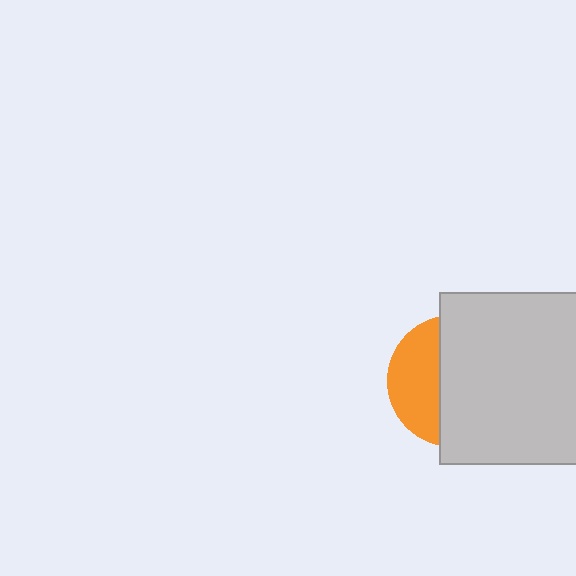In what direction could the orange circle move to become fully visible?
The orange circle could move left. That would shift it out from behind the light gray square entirely.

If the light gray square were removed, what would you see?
You would see the complete orange circle.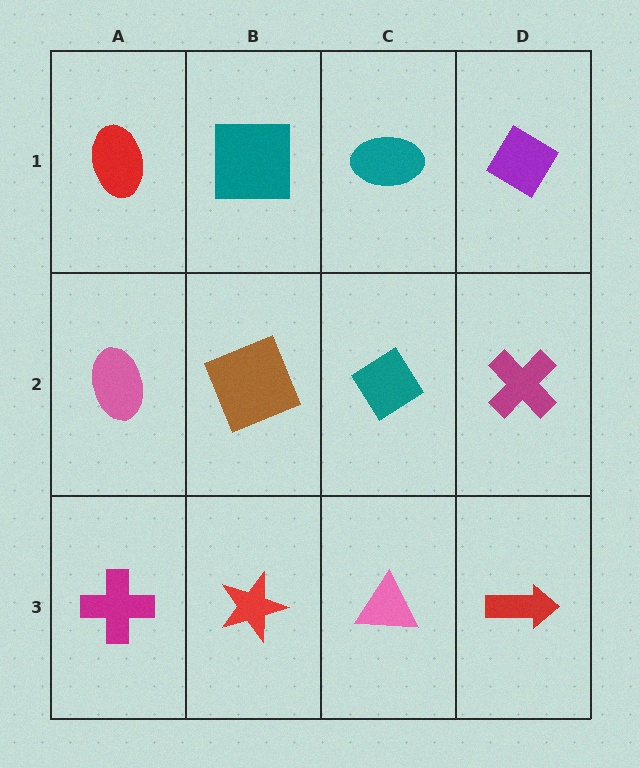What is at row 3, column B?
A red star.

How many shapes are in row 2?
4 shapes.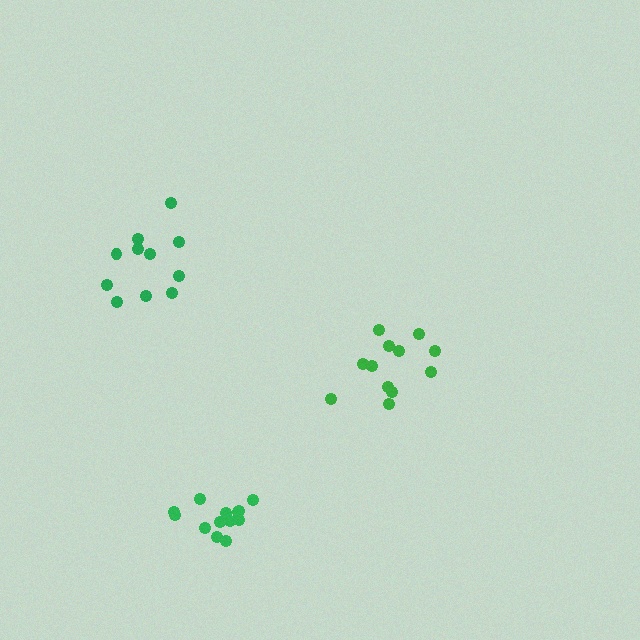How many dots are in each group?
Group 1: 12 dots, Group 2: 11 dots, Group 3: 13 dots (36 total).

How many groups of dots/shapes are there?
There are 3 groups.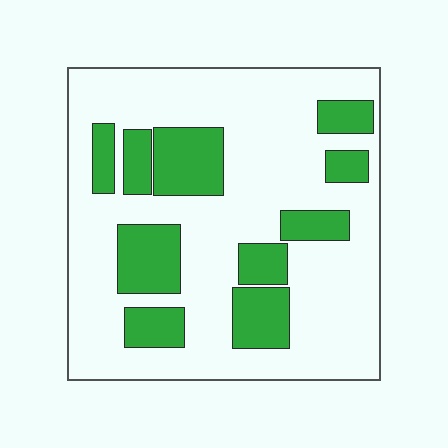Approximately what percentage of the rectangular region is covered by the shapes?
Approximately 25%.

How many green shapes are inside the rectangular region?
10.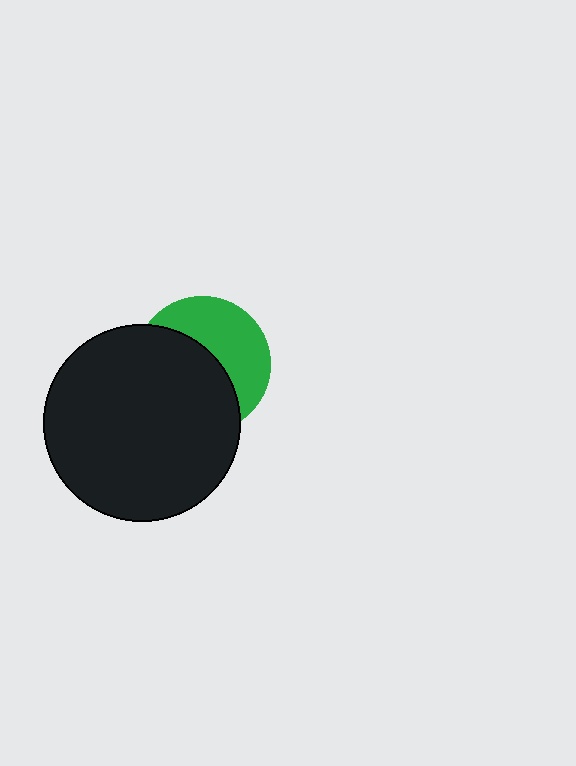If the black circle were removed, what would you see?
You would see the complete green circle.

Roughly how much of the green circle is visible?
A small part of it is visible (roughly 44%).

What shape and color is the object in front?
The object in front is a black circle.